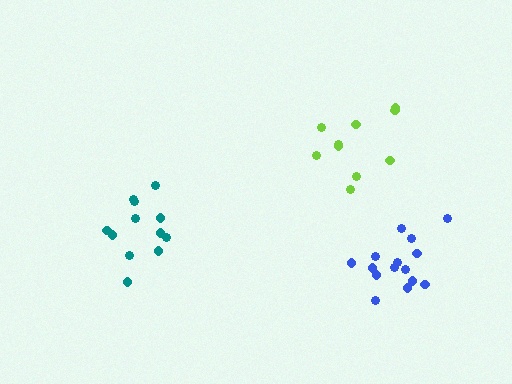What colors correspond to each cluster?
The clusters are colored: blue, lime, teal.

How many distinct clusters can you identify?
There are 3 distinct clusters.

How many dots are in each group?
Group 1: 15 dots, Group 2: 10 dots, Group 3: 12 dots (37 total).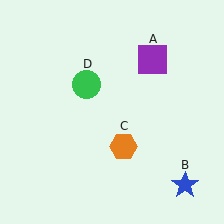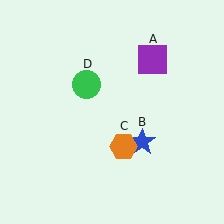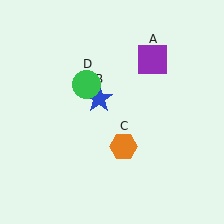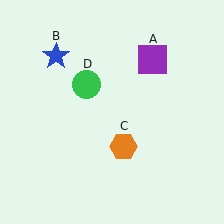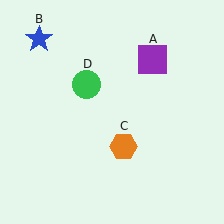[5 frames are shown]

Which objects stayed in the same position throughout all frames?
Purple square (object A) and orange hexagon (object C) and green circle (object D) remained stationary.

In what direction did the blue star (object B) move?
The blue star (object B) moved up and to the left.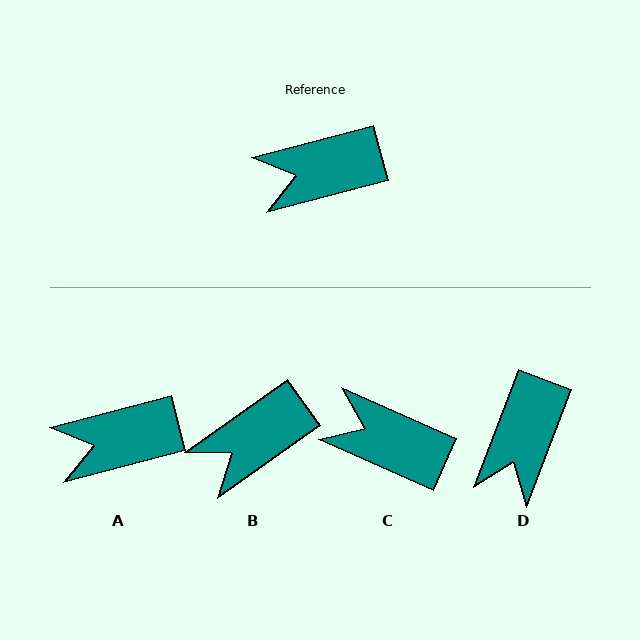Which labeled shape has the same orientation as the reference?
A.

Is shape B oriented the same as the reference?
No, it is off by about 21 degrees.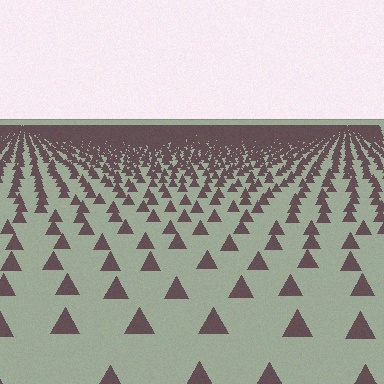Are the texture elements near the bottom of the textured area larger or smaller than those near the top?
Larger. Near the bottom, elements are closer to the viewer and appear at a bigger on-screen size.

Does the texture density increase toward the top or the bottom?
Density increases toward the top.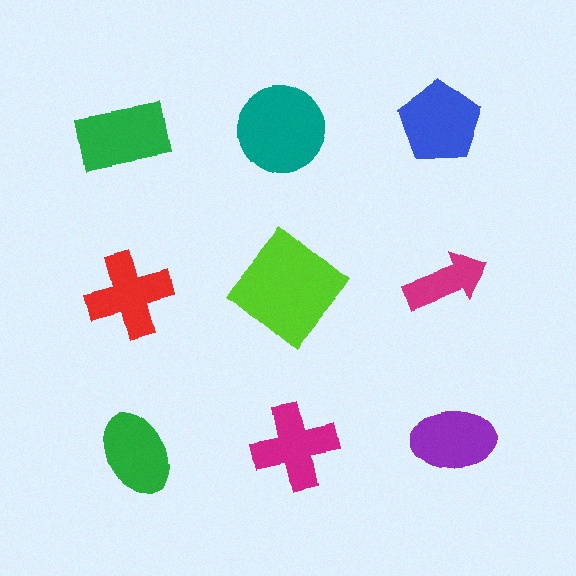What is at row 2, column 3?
A magenta arrow.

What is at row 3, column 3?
A purple ellipse.